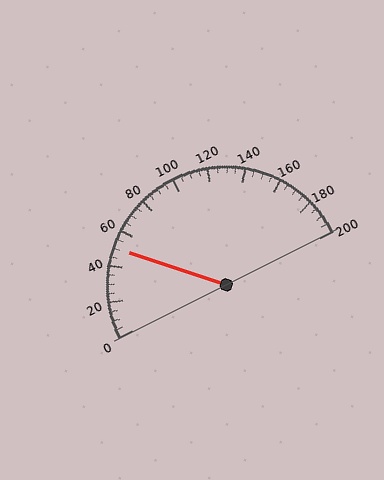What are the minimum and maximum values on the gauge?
The gauge ranges from 0 to 200.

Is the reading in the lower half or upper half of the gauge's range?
The reading is in the lower half of the range (0 to 200).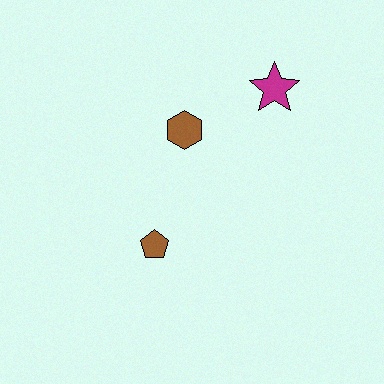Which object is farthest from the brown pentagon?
The magenta star is farthest from the brown pentagon.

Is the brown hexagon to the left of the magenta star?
Yes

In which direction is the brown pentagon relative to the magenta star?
The brown pentagon is below the magenta star.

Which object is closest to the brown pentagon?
The brown hexagon is closest to the brown pentagon.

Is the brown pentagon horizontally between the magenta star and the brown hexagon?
No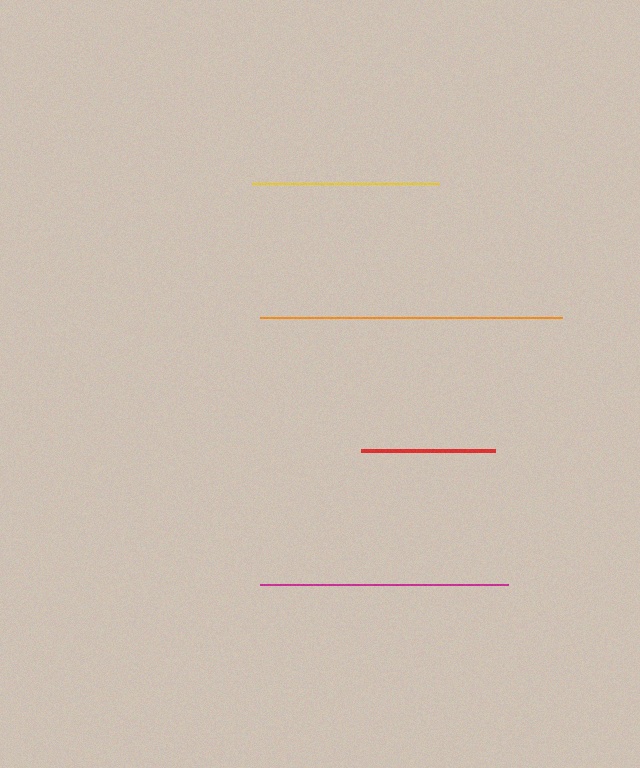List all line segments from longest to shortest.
From longest to shortest: orange, magenta, yellow, red.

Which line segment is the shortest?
The red line is the shortest at approximately 134 pixels.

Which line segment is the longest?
The orange line is the longest at approximately 302 pixels.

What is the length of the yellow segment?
The yellow segment is approximately 187 pixels long.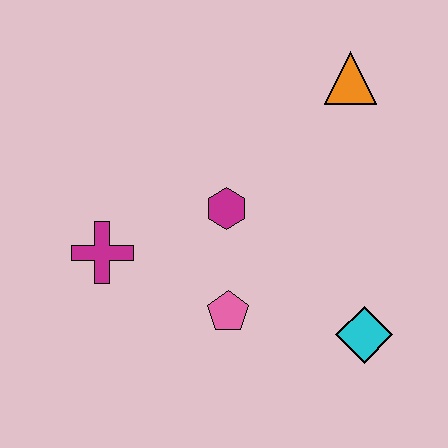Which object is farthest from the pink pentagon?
The orange triangle is farthest from the pink pentagon.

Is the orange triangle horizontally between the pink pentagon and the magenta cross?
No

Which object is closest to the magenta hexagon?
The pink pentagon is closest to the magenta hexagon.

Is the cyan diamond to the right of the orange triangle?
Yes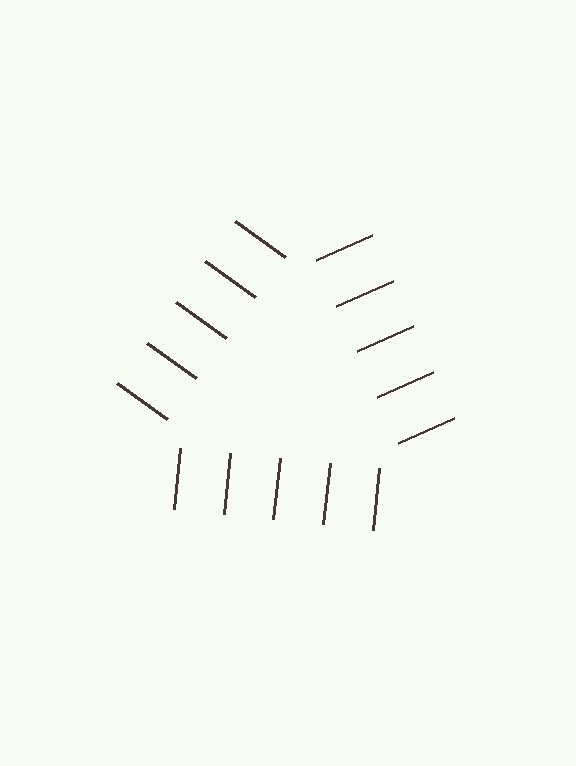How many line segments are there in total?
15 — 5 along each of the 3 edges.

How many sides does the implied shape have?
3 sides — the line-ends trace a triangle.